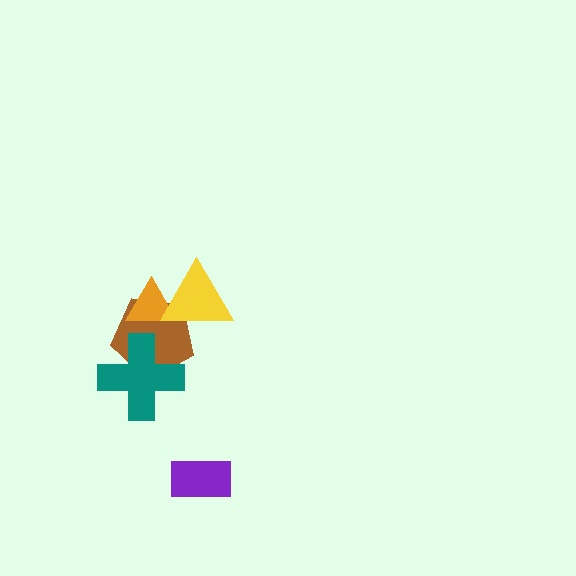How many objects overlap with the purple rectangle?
0 objects overlap with the purple rectangle.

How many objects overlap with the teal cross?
1 object overlaps with the teal cross.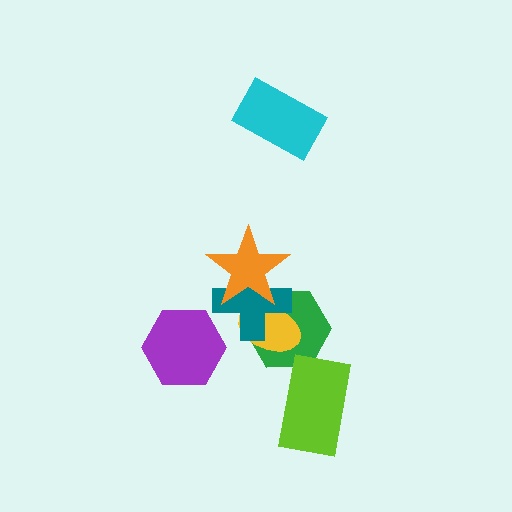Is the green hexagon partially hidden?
Yes, it is partially covered by another shape.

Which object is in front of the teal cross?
The orange star is in front of the teal cross.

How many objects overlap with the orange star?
3 objects overlap with the orange star.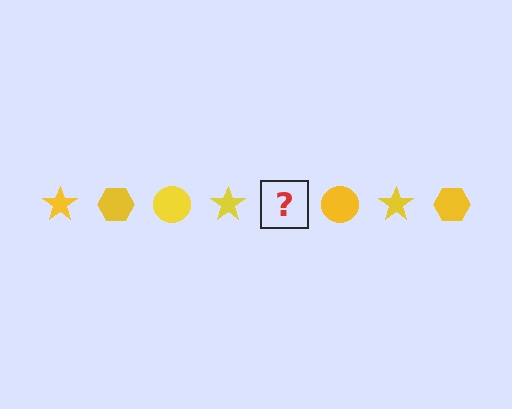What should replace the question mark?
The question mark should be replaced with a yellow hexagon.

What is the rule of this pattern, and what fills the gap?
The rule is that the pattern cycles through star, hexagon, circle shapes in yellow. The gap should be filled with a yellow hexagon.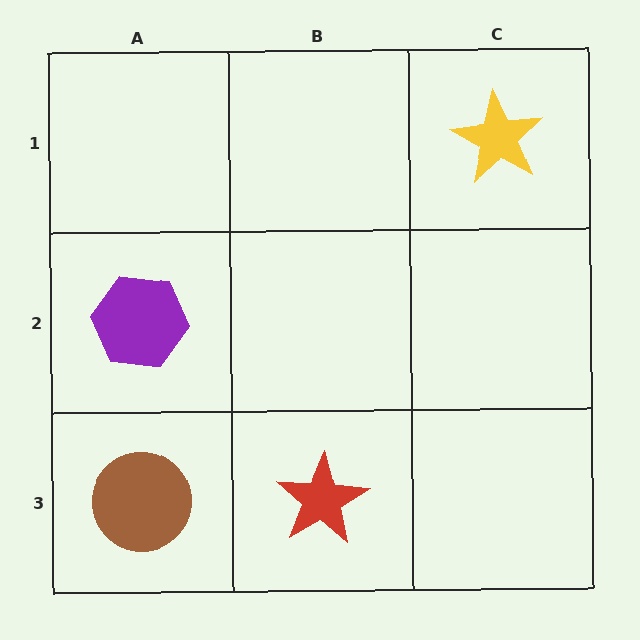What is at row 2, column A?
A purple hexagon.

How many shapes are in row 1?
1 shape.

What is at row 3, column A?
A brown circle.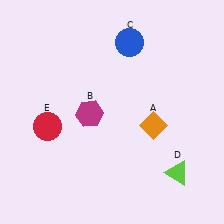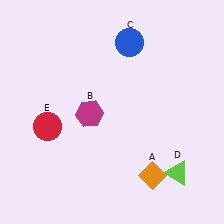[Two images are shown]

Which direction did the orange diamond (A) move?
The orange diamond (A) moved down.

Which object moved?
The orange diamond (A) moved down.